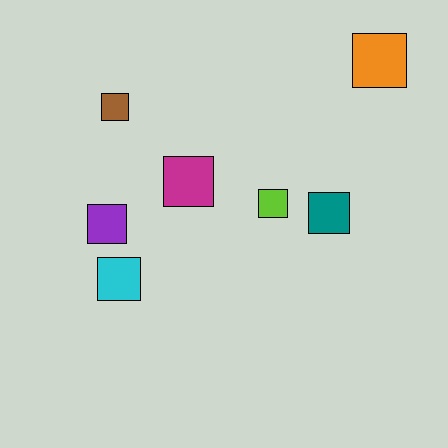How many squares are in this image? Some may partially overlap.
There are 7 squares.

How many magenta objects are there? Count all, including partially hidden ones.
There is 1 magenta object.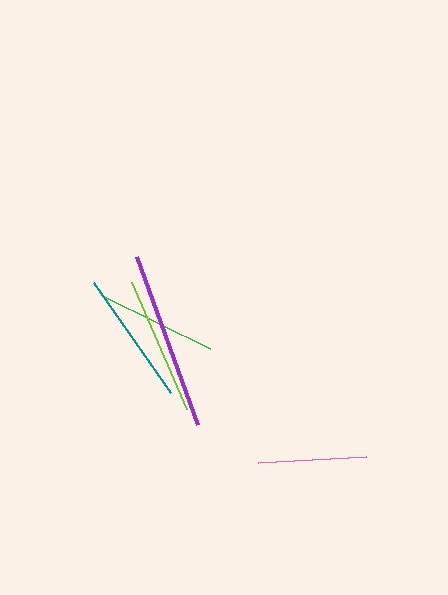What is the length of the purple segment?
The purple segment is approximately 179 pixels long.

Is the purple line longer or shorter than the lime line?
The purple line is longer than the lime line.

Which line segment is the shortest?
The pink line is the shortest at approximately 109 pixels.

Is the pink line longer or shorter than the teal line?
The teal line is longer than the pink line.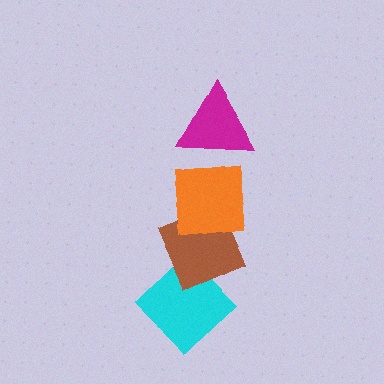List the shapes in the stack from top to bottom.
From top to bottom: the magenta triangle, the orange square, the brown diamond, the cyan diamond.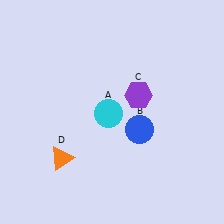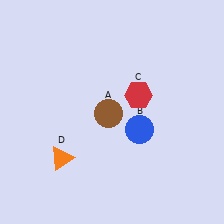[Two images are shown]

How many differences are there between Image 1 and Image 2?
There are 2 differences between the two images.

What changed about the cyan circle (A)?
In Image 1, A is cyan. In Image 2, it changed to brown.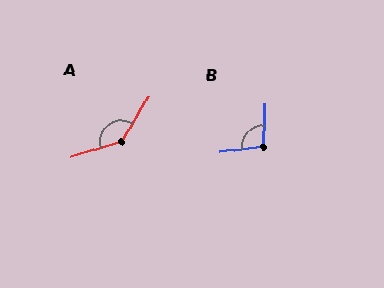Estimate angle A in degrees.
Approximately 138 degrees.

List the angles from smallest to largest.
B (100°), A (138°).